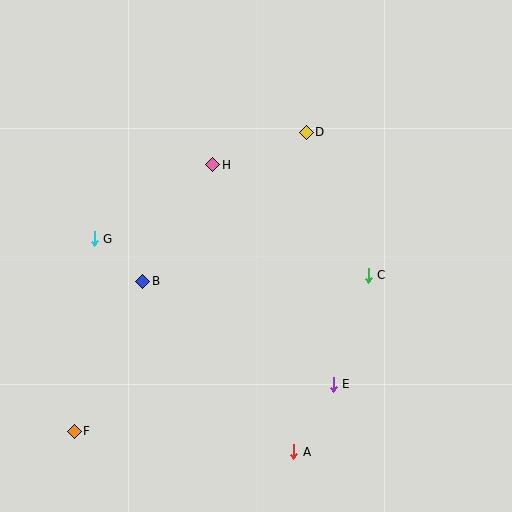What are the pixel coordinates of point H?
Point H is at (213, 165).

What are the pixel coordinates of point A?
Point A is at (294, 452).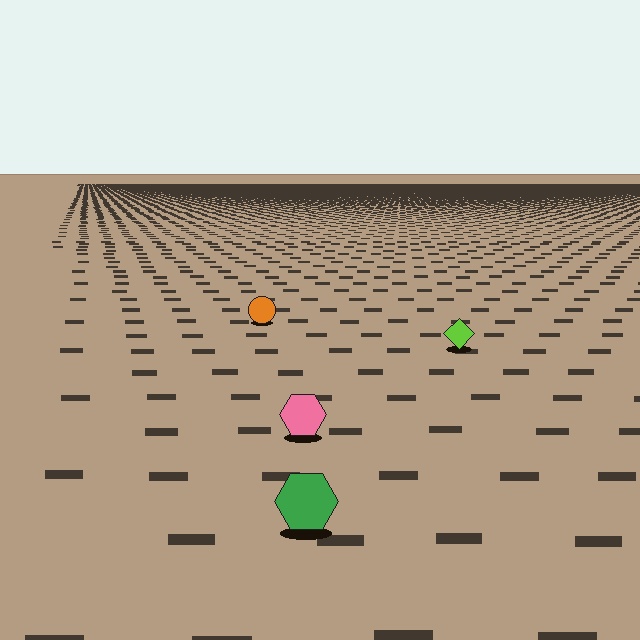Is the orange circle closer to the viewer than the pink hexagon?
No. The pink hexagon is closer — you can tell from the texture gradient: the ground texture is coarser near it.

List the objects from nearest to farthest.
From nearest to farthest: the green hexagon, the pink hexagon, the lime diamond, the orange circle.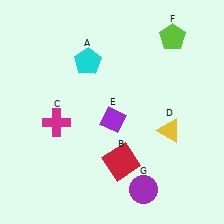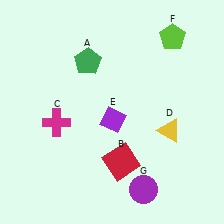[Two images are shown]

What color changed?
The pentagon (A) changed from cyan in Image 1 to green in Image 2.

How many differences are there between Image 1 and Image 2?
There is 1 difference between the two images.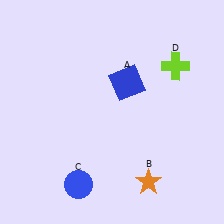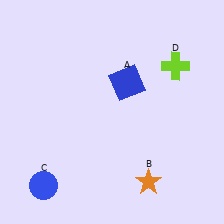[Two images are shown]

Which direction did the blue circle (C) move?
The blue circle (C) moved left.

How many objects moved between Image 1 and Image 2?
1 object moved between the two images.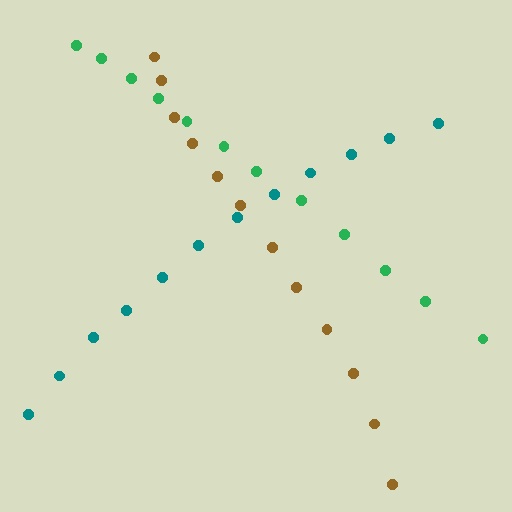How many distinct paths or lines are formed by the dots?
There are 3 distinct paths.